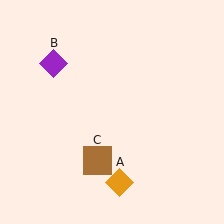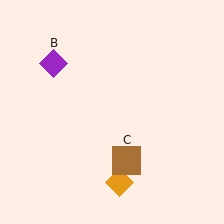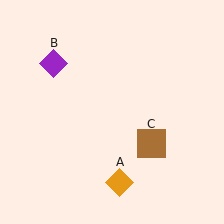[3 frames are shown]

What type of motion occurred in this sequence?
The brown square (object C) rotated counterclockwise around the center of the scene.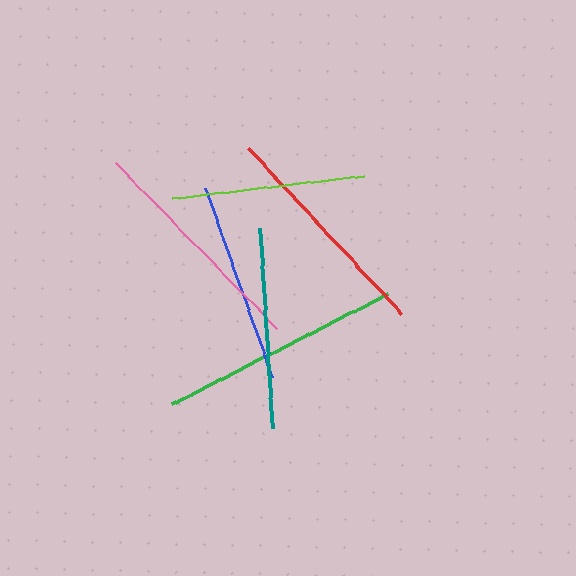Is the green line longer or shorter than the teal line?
The green line is longer than the teal line.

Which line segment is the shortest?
The lime line is the shortest at approximately 193 pixels.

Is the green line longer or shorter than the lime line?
The green line is longer than the lime line.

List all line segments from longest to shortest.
From longest to shortest: green, pink, red, blue, teal, lime.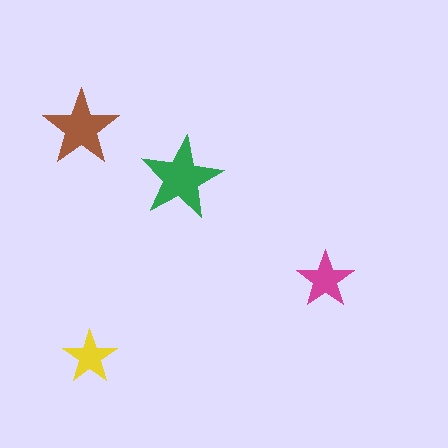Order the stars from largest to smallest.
the green one, the brown one, the magenta one, the yellow one.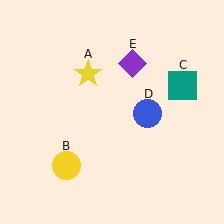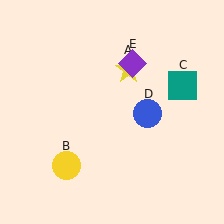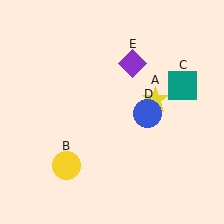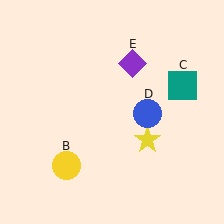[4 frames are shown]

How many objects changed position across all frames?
1 object changed position: yellow star (object A).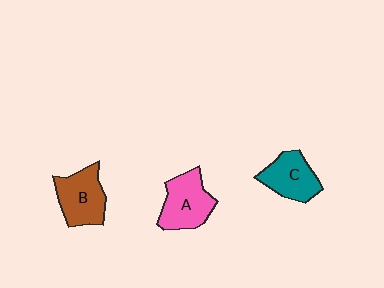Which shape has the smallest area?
Shape C (teal).